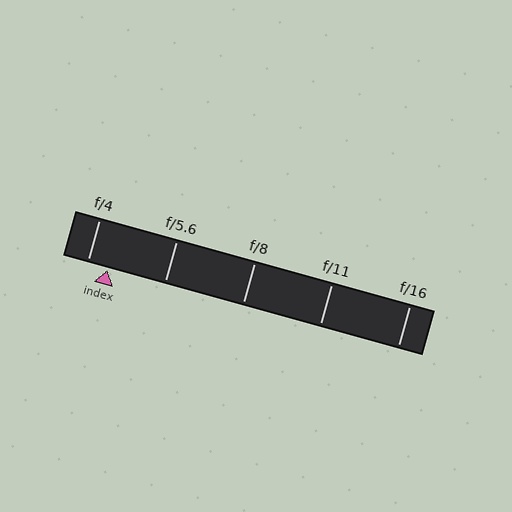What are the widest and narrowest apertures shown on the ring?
The widest aperture shown is f/4 and the narrowest is f/16.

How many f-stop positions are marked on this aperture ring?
There are 5 f-stop positions marked.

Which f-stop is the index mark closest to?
The index mark is closest to f/4.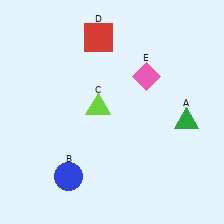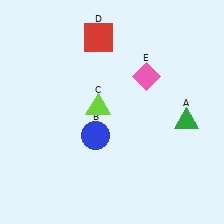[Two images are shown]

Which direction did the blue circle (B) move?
The blue circle (B) moved up.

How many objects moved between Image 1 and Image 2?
1 object moved between the two images.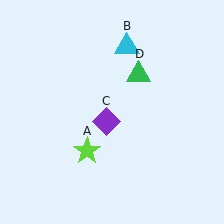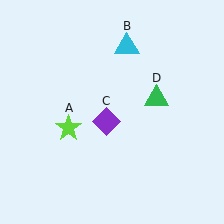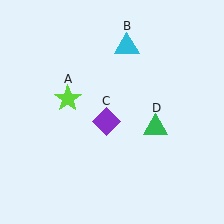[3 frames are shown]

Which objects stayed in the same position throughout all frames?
Cyan triangle (object B) and purple diamond (object C) remained stationary.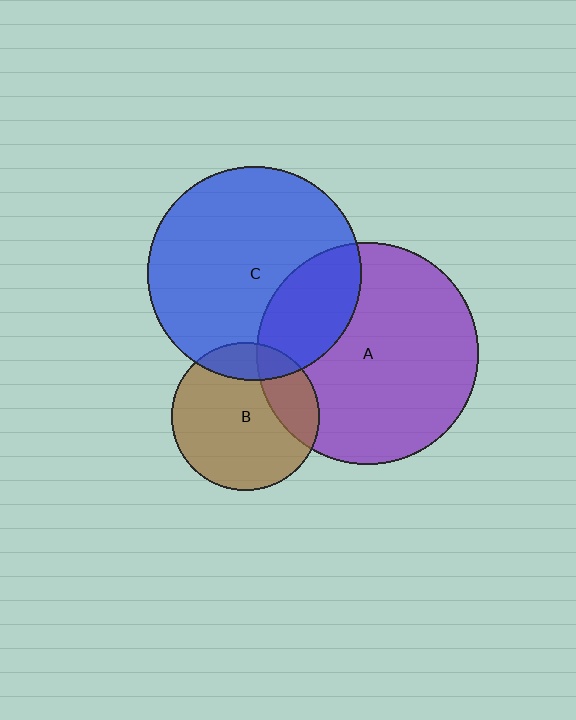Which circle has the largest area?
Circle A (purple).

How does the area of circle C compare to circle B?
Approximately 2.1 times.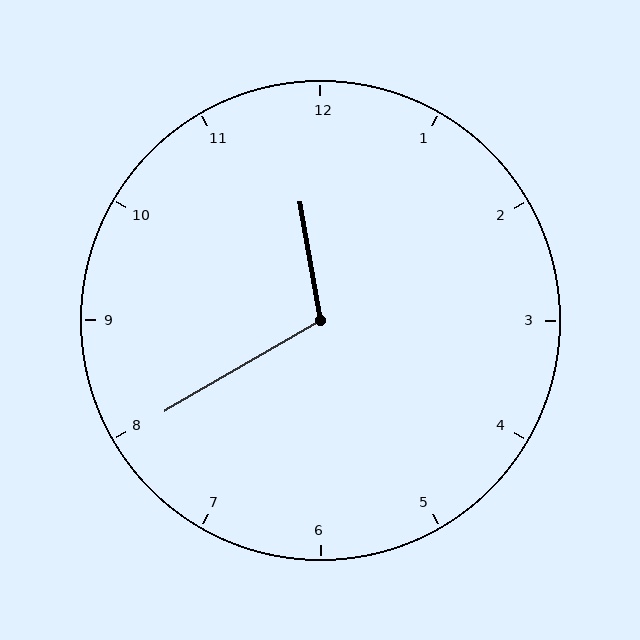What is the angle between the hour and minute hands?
Approximately 110 degrees.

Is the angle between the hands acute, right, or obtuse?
It is obtuse.